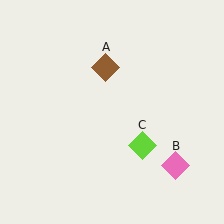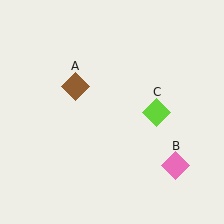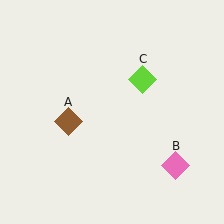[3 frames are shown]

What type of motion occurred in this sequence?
The brown diamond (object A), lime diamond (object C) rotated counterclockwise around the center of the scene.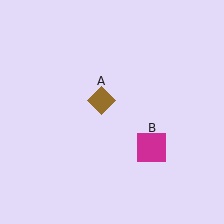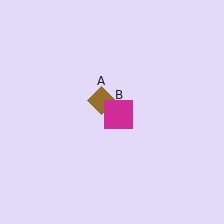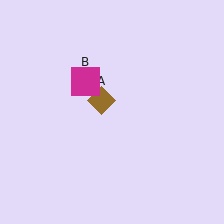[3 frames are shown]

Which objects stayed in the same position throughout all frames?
Brown diamond (object A) remained stationary.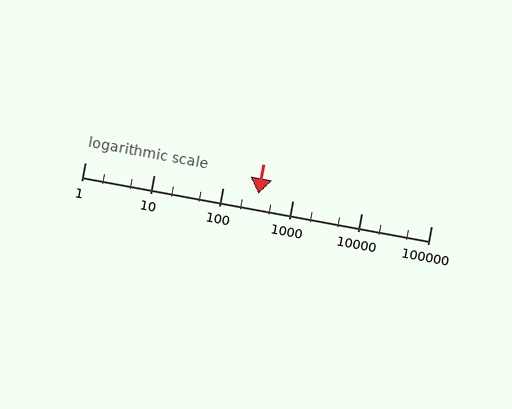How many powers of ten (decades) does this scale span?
The scale spans 5 decades, from 1 to 100000.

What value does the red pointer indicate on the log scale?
The pointer indicates approximately 320.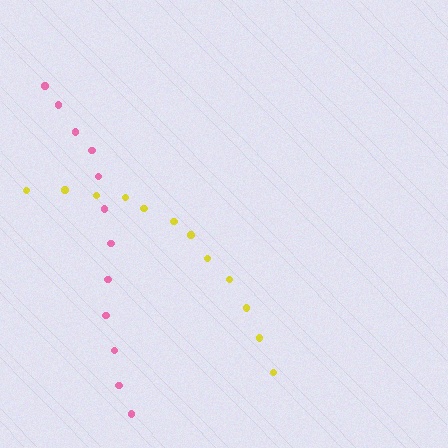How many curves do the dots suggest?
There are 2 distinct paths.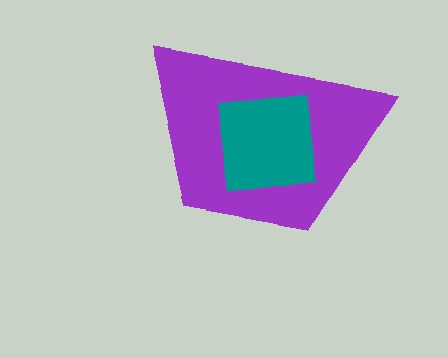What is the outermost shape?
The purple trapezoid.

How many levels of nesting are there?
2.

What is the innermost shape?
The teal square.